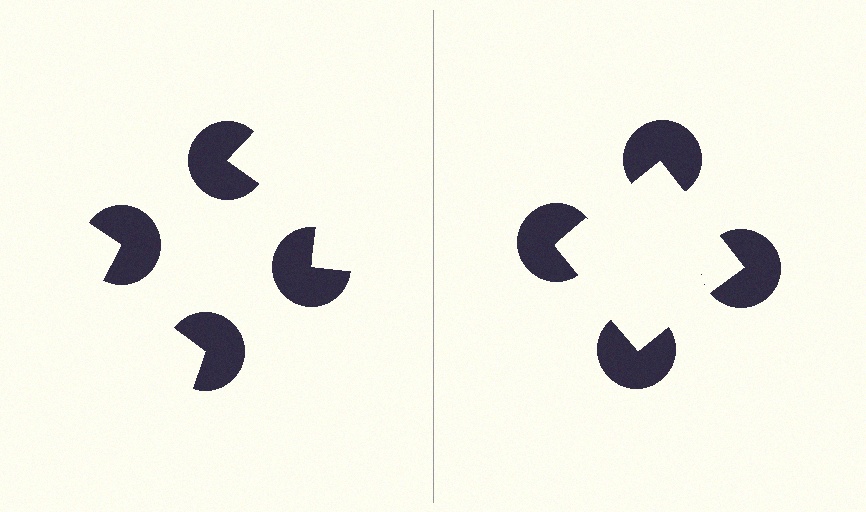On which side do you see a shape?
An illusory square appears on the right side. On the left side the wedge cuts are rotated, so no coherent shape forms.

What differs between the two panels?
The pac-man discs are positioned identically on both sides; only the wedge orientations differ. On the right they align to a square; on the left they are misaligned.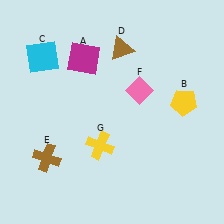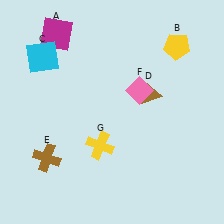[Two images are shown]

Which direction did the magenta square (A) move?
The magenta square (A) moved left.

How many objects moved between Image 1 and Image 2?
3 objects moved between the two images.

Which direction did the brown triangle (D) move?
The brown triangle (D) moved down.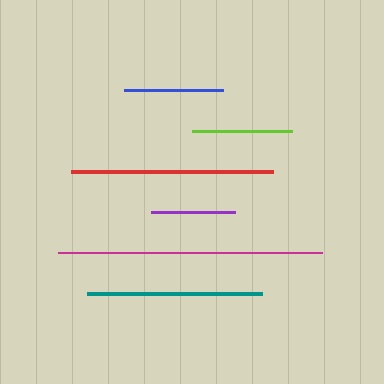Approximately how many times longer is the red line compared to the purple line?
The red line is approximately 2.4 times the length of the purple line.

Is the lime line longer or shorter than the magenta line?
The magenta line is longer than the lime line.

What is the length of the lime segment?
The lime segment is approximately 100 pixels long.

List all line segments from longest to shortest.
From longest to shortest: magenta, red, teal, lime, blue, purple.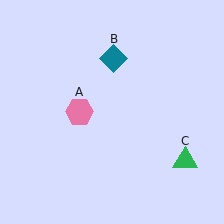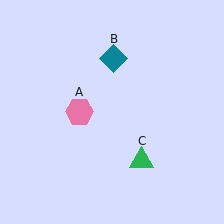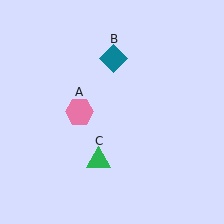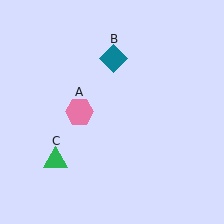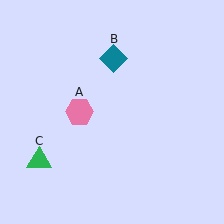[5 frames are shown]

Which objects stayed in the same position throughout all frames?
Pink hexagon (object A) and teal diamond (object B) remained stationary.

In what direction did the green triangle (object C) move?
The green triangle (object C) moved left.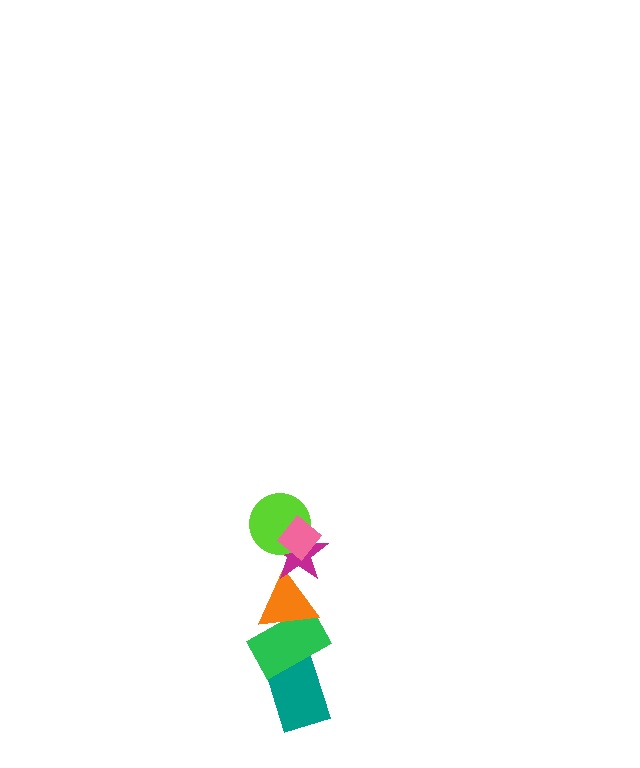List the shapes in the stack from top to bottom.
From top to bottom: the pink diamond, the lime circle, the magenta star, the orange triangle, the green rectangle, the teal rectangle.